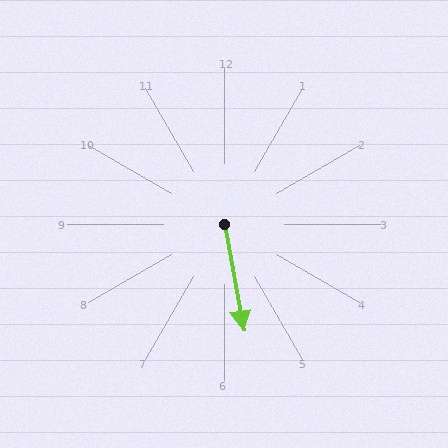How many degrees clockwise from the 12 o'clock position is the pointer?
Approximately 169 degrees.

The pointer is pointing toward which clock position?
Roughly 6 o'clock.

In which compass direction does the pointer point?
South.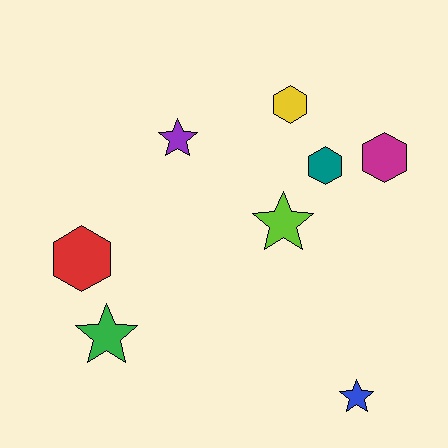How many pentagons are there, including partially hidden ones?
There are no pentagons.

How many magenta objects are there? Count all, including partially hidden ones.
There is 1 magenta object.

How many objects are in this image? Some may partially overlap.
There are 8 objects.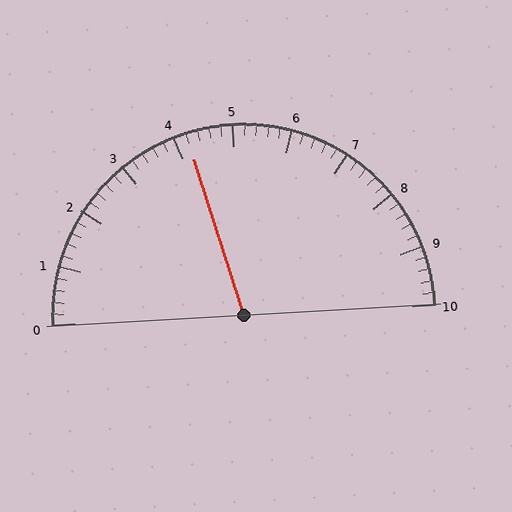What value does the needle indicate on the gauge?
The needle indicates approximately 4.2.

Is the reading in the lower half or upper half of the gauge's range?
The reading is in the lower half of the range (0 to 10).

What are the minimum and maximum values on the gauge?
The gauge ranges from 0 to 10.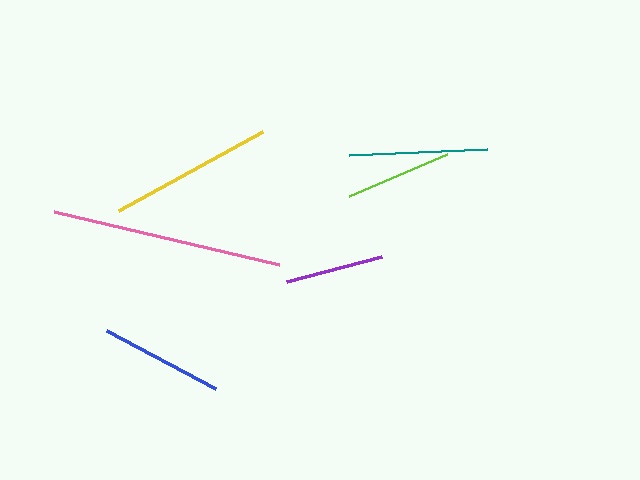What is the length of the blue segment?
The blue segment is approximately 124 pixels long.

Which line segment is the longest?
The pink line is the longest at approximately 232 pixels.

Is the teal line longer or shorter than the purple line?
The teal line is longer than the purple line.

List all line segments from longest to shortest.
From longest to shortest: pink, yellow, teal, blue, lime, purple.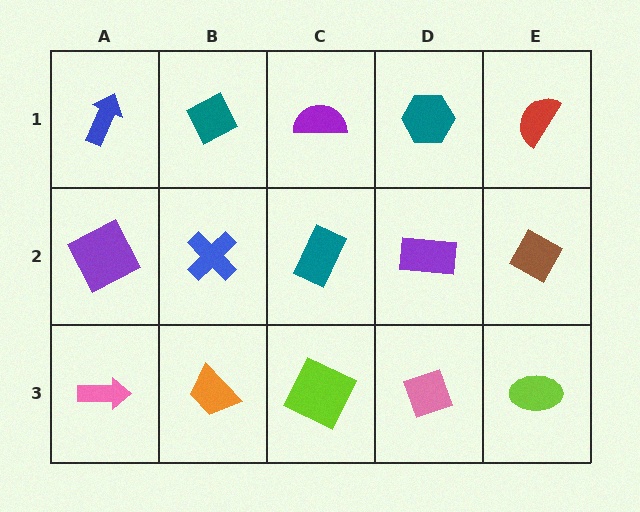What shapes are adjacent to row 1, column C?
A teal rectangle (row 2, column C), a teal diamond (row 1, column B), a teal hexagon (row 1, column D).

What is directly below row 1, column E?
A brown diamond.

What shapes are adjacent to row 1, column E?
A brown diamond (row 2, column E), a teal hexagon (row 1, column D).